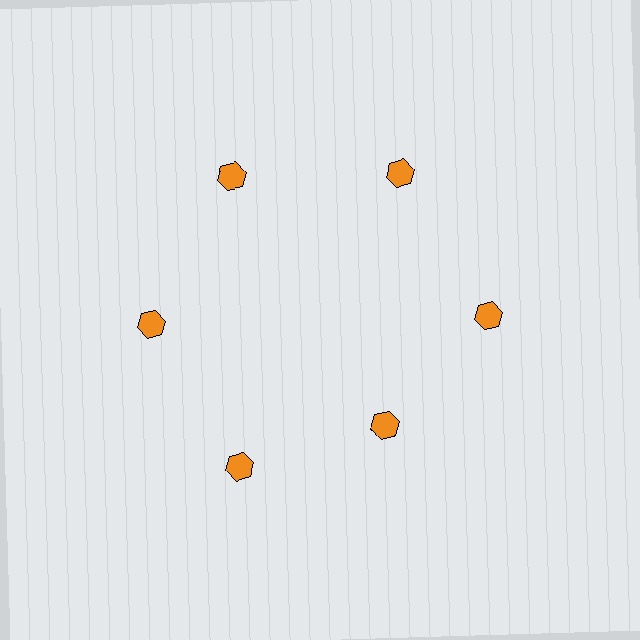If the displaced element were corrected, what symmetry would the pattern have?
It would have 6-fold rotational symmetry — the pattern would map onto itself every 60 degrees.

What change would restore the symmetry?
The symmetry would be restored by moving it outward, back onto the ring so that all 6 hexagons sit at equal angles and equal distance from the center.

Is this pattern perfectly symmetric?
No. The 6 orange hexagons are arranged in a ring, but one element near the 5 o'clock position is pulled inward toward the center, breaking the 6-fold rotational symmetry.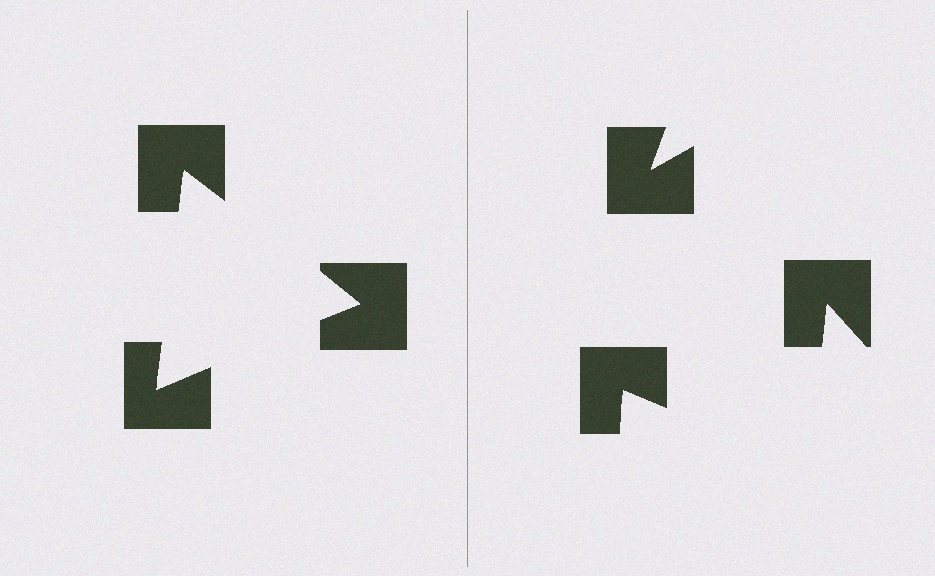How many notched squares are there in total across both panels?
6 — 3 on each side.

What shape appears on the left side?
An illusory triangle.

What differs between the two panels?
The notched squares are positioned identically on both sides; only the wedge orientations differ. On the left they align to a triangle; on the right they are misaligned.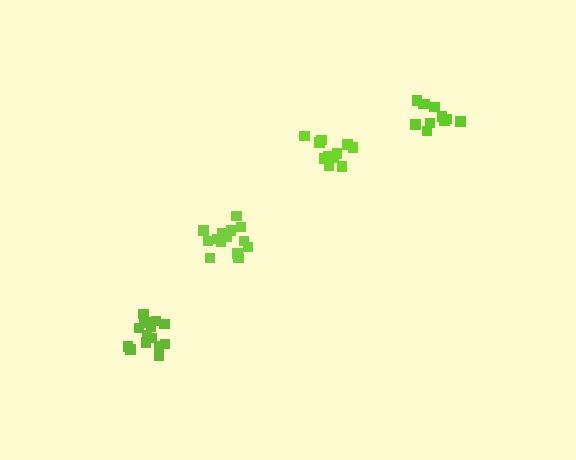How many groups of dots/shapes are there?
There are 4 groups.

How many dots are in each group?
Group 1: 14 dots, Group 2: 11 dots, Group 3: 15 dots, Group 4: 11 dots (51 total).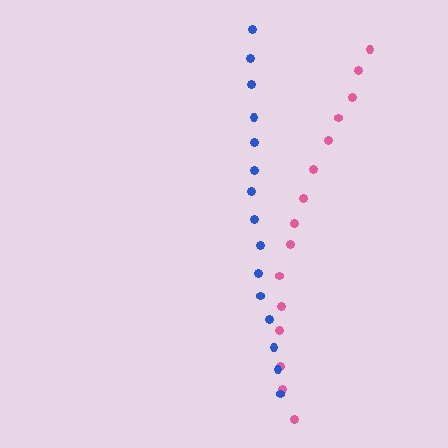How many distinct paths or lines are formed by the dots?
There are 2 distinct paths.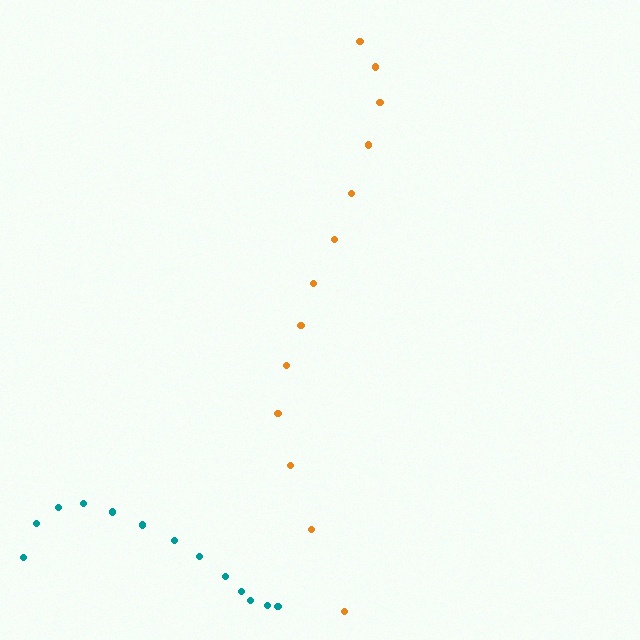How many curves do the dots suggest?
There are 2 distinct paths.